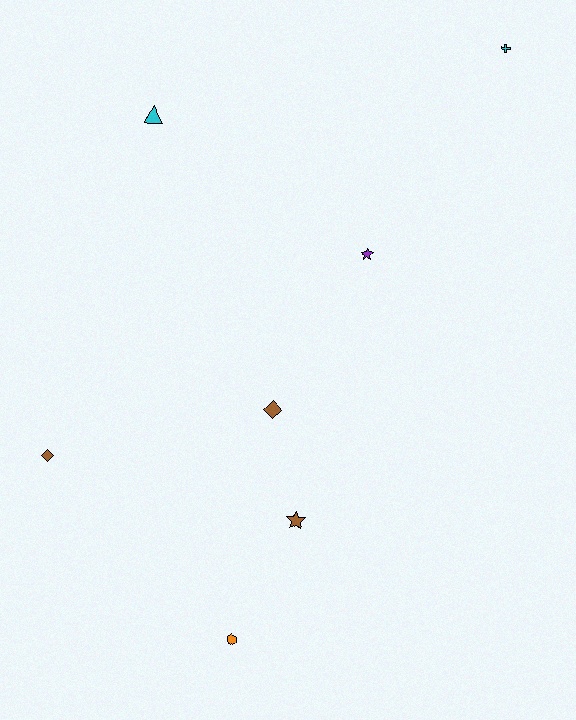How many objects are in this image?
There are 7 objects.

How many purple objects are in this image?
There is 1 purple object.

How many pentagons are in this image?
There are no pentagons.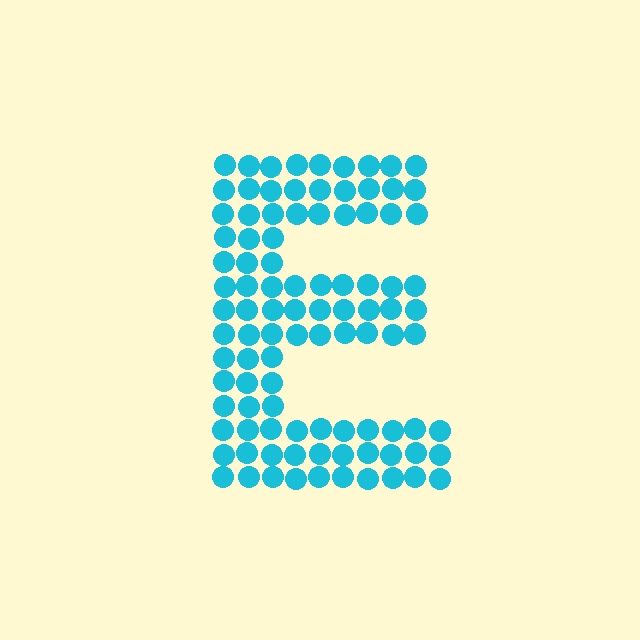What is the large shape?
The large shape is the letter E.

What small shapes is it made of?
It is made of small circles.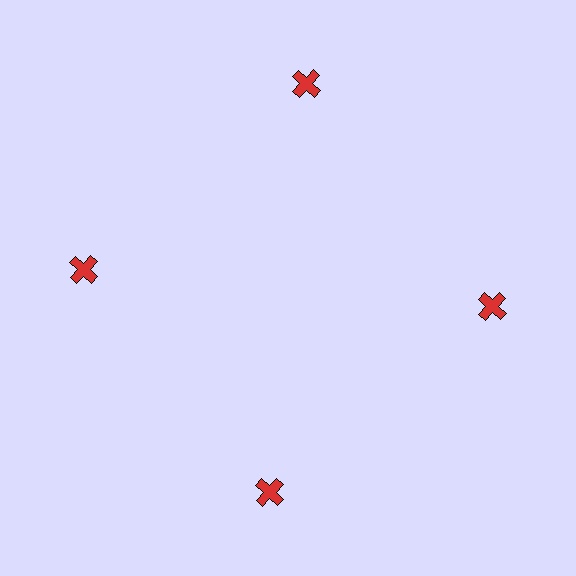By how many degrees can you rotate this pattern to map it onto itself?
The pattern maps onto itself every 90 degrees of rotation.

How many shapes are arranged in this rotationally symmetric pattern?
There are 4 shapes, arranged in 4 groups of 1.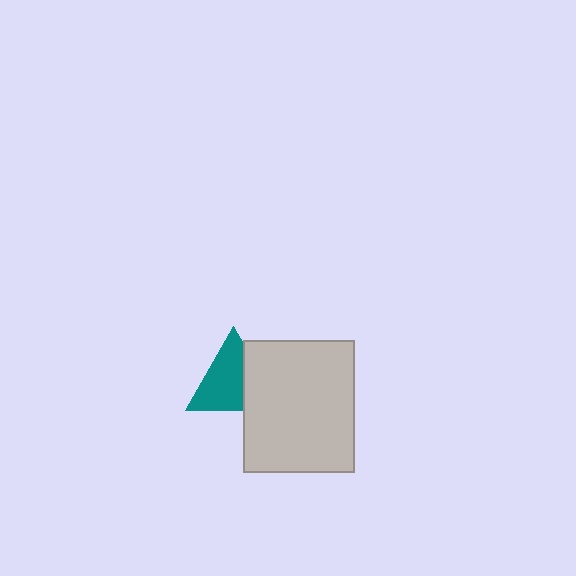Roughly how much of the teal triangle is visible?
Most of it is visible (roughly 68%).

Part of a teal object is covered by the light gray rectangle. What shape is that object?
It is a triangle.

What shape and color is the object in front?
The object in front is a light gray rectangle.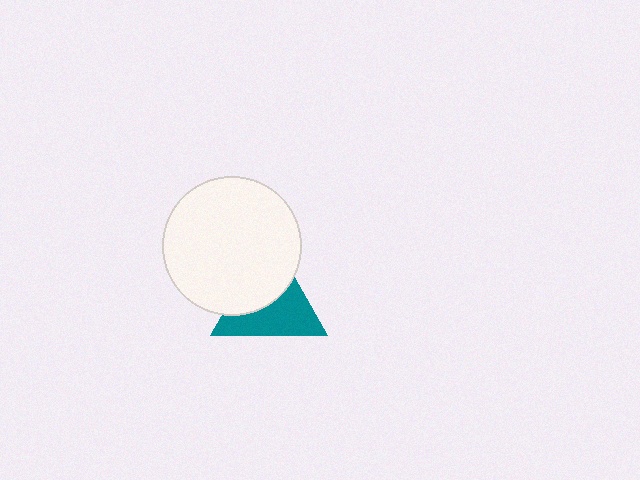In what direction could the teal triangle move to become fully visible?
The teal triangle could move toward the lower-right. That would shift it out from behind the white circle entirely.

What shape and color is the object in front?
The object in front is a white circle.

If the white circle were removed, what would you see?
You would see the complete teal triangle.